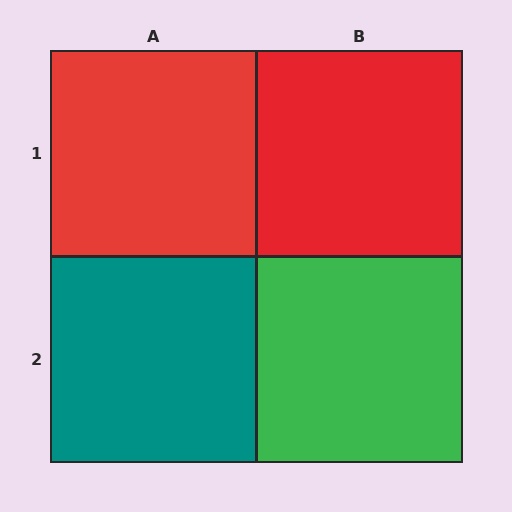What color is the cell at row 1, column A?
Red.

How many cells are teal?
1 cell is teal.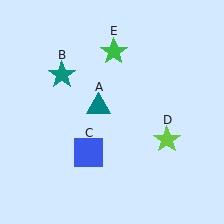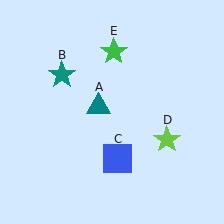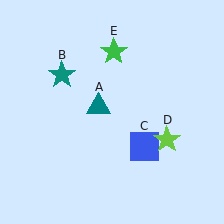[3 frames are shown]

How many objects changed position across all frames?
1 object changed position: blue square (object C).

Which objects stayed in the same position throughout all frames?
Teal triangle (object A) and teal star (object B) and lime star (object D) and green star (object E) remained stationary.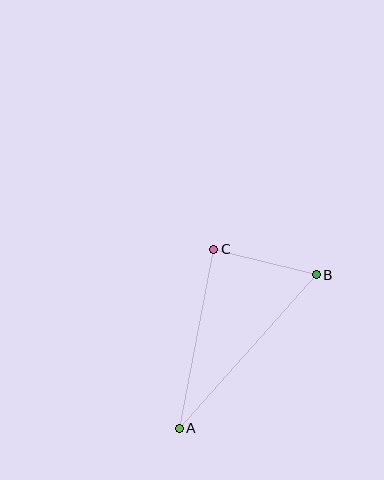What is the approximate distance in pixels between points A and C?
The distance between A and C is approximately 182 pixels.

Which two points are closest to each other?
Points B and C are closest to each other.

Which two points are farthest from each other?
Points A and B are farthest from each other.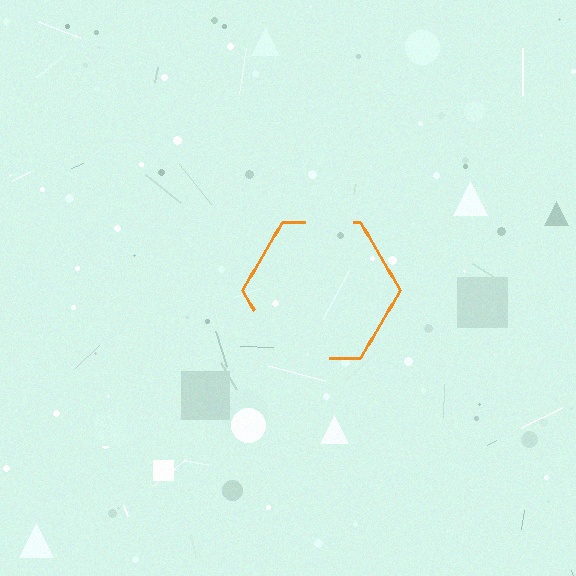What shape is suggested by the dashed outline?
The dashed outline suggests a hexagon.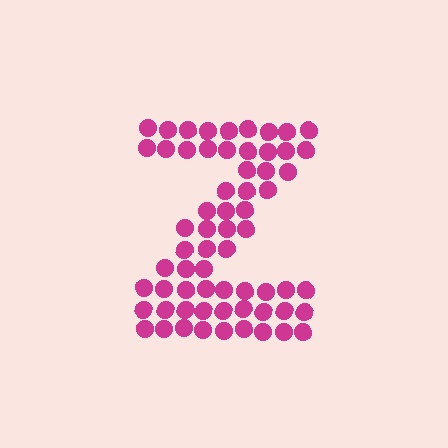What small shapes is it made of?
It is made of small circles.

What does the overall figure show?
The overall figure shows the letter Z.